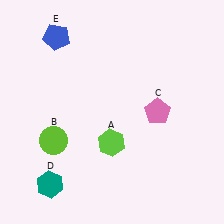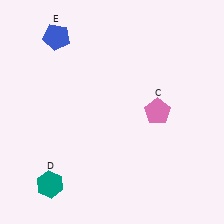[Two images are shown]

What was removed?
The lime hexagon (A), the lime circle (B) were removed in Image 2.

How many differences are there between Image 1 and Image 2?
There are 2 differences between the two images.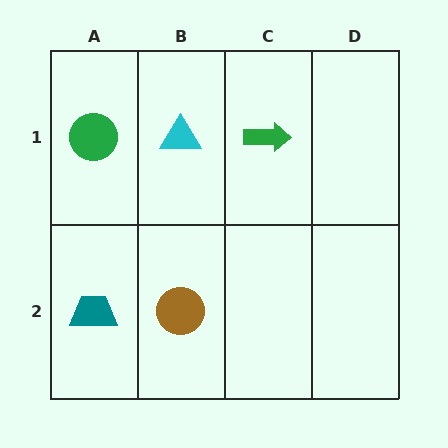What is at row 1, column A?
A green circle.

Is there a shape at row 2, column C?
No, that cell is empty.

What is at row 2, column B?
A brown circle.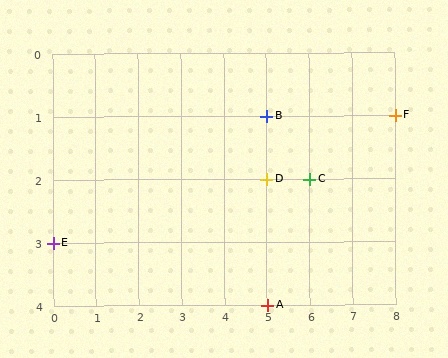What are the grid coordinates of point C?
Point C is at grid coordinates (6, 2).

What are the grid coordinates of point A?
Point A is at grid coordinates (5, 4).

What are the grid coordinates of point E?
Point E is at grid coordinates (0, 3).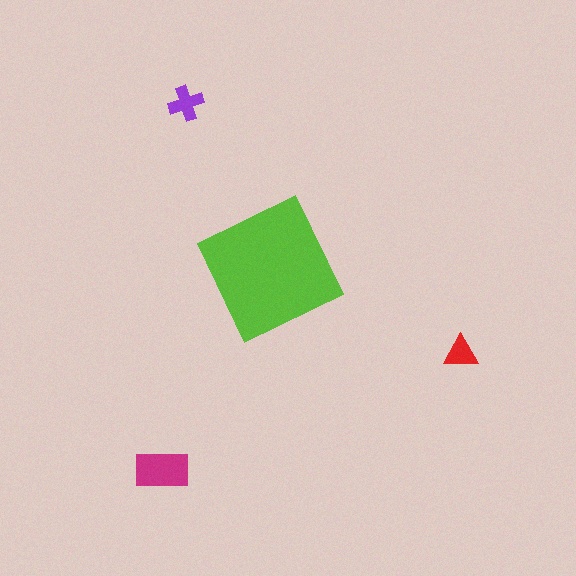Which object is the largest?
The lime square.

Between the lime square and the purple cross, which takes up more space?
The lime square.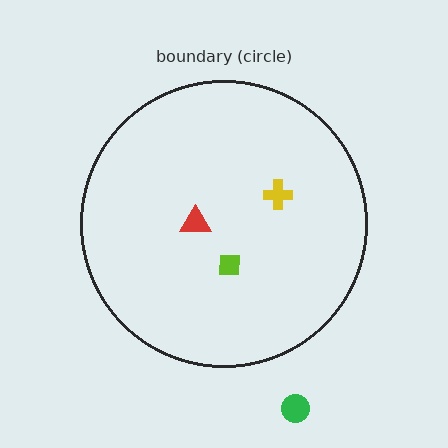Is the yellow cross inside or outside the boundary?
Inside.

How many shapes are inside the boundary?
3 inside, 1 outside.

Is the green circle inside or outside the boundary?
Outside.